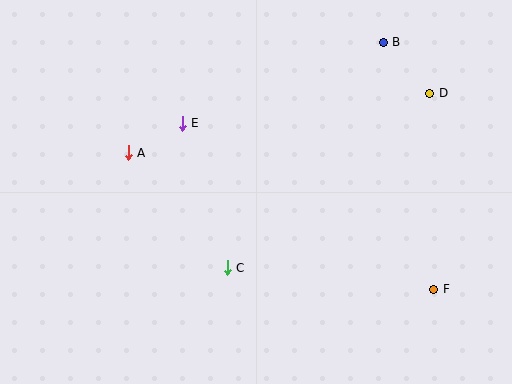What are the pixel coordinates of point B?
Point B is at (383, 42).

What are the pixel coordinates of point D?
Point D is at (430, 93).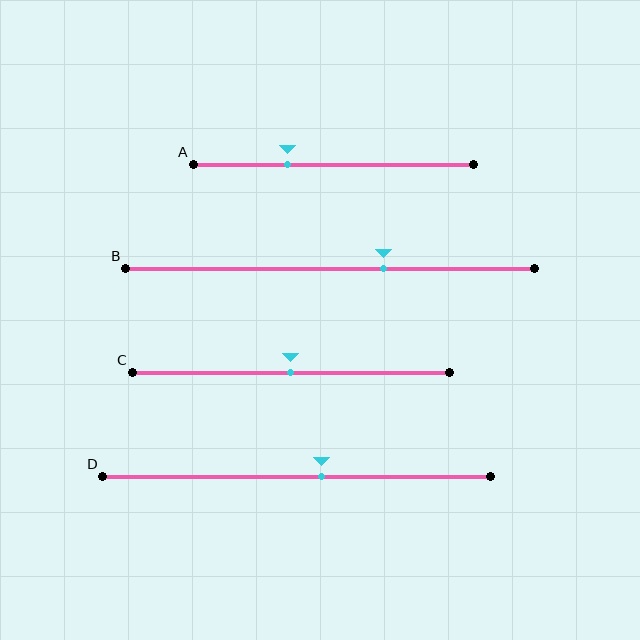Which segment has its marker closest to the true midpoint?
Segment C has its marker closest to the true midpoint.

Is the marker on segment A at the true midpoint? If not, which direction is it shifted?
No, the marker on segment A is shifted to the left by about 17% of the segment length.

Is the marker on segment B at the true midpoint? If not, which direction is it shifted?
No, the marker on segment B is shifted to the right by about 13% of the segment length.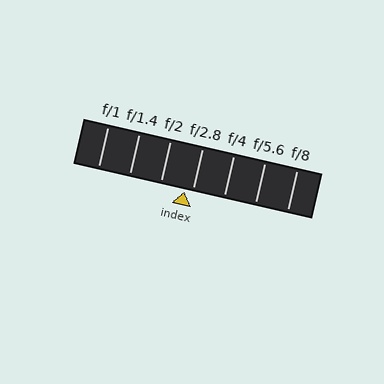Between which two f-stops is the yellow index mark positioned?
The index mark is between f/2 and f/2.8.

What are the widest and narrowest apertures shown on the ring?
The widest aperture shown is f/1 and the narrowest is f/8.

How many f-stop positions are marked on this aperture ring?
There are 7 f-stop positions marked.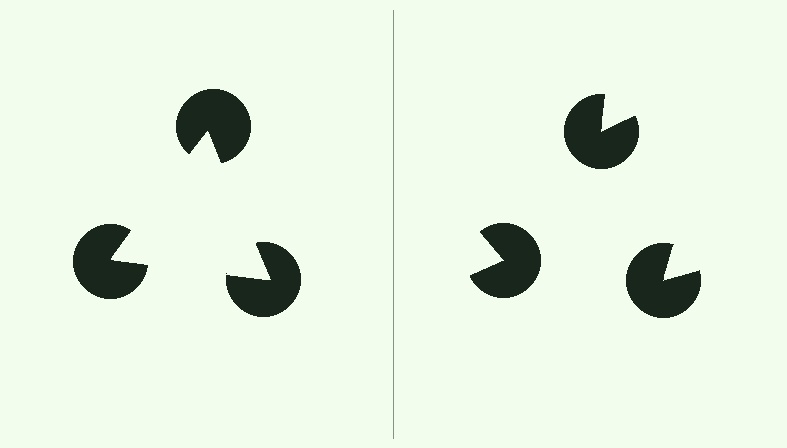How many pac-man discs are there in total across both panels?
6 — 3 on each side.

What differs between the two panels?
The pac-man discs are positioned identically on both sides; only the wedge orientations differ. On the left they align to a triangle; on the right they are misaligned.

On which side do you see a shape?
An illusory triangle appears on the left side. On the right side the wedge cuts are rotated, so no coherent shape forms.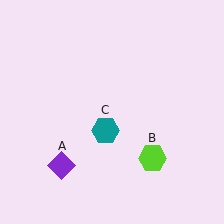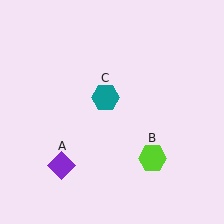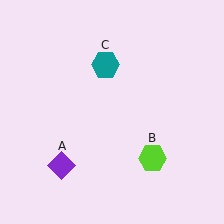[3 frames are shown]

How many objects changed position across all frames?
1 object changed position: teal hexagon (object C).